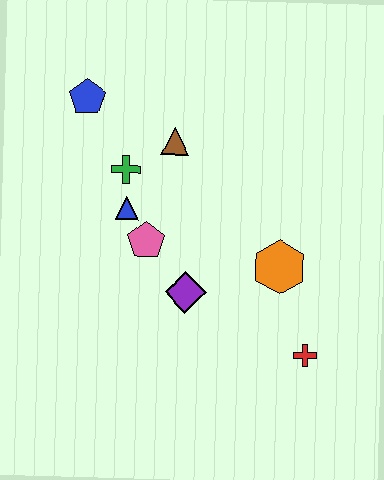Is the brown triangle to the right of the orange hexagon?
No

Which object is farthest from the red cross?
The blue pentagon is farthest from the red cross.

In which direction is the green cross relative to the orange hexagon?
The green cross is to the left of the orange hexagon.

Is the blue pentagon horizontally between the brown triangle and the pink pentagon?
No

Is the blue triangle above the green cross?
No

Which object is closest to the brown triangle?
The green cross is closest to the brown triangle.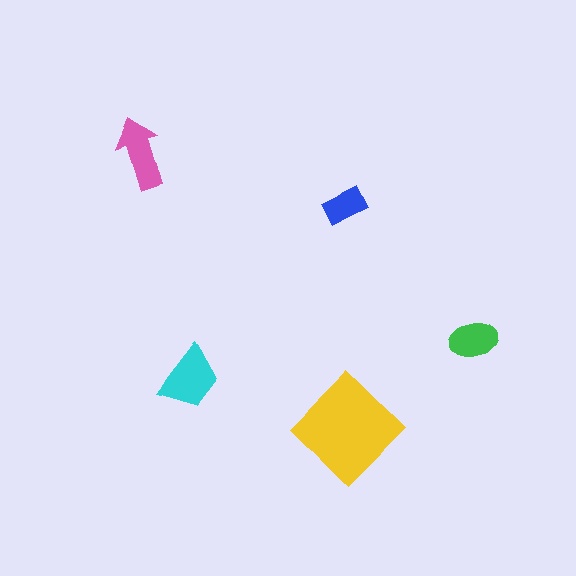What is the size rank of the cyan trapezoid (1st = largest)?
2nd.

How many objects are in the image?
There are 5 objects in the image.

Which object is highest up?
The pink arrow is topmost.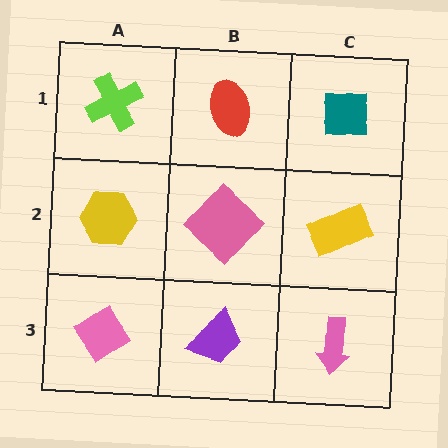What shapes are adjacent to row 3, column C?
A yellow rectangle (row 2, column C), a purple trapezoid (row 3, column B).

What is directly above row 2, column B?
A red ellipse.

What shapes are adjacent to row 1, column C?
A yellow rectangle (row 2, column C), a red ellipse (row 1, column B).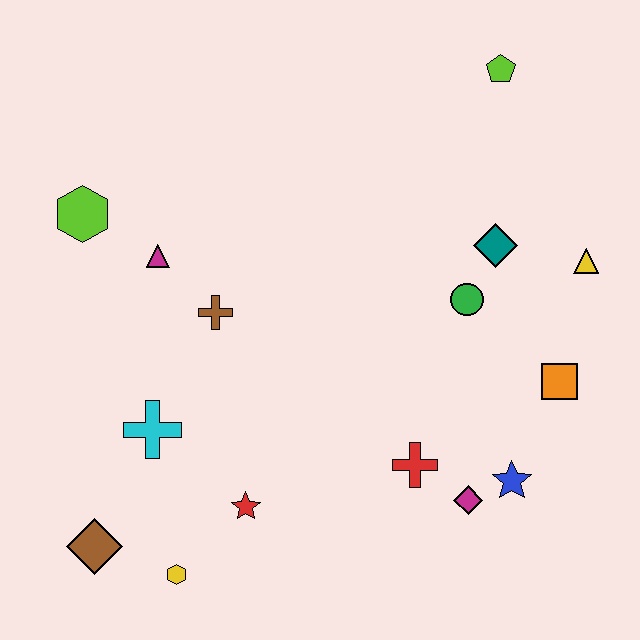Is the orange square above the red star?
Yes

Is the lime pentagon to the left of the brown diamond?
No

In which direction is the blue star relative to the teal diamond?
The blue star is below the teal diamond.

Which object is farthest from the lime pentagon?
The brown diamond is farthest from the lime pentagon.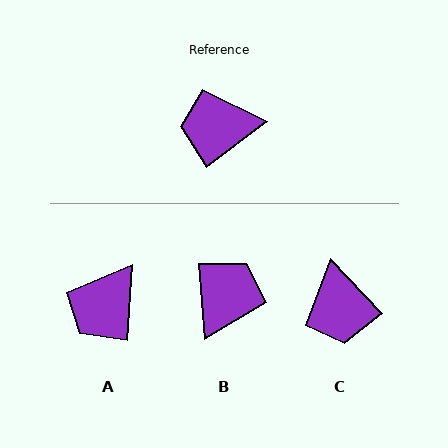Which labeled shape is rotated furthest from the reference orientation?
B, about 122 degrees away.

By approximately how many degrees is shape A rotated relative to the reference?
Approximately 49 degrees counter-clockwise.